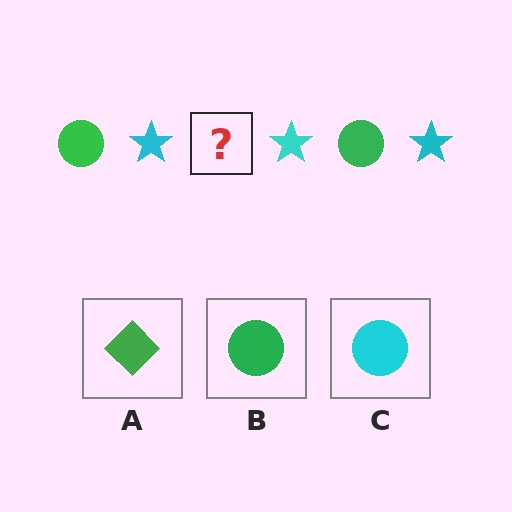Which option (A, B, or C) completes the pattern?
B.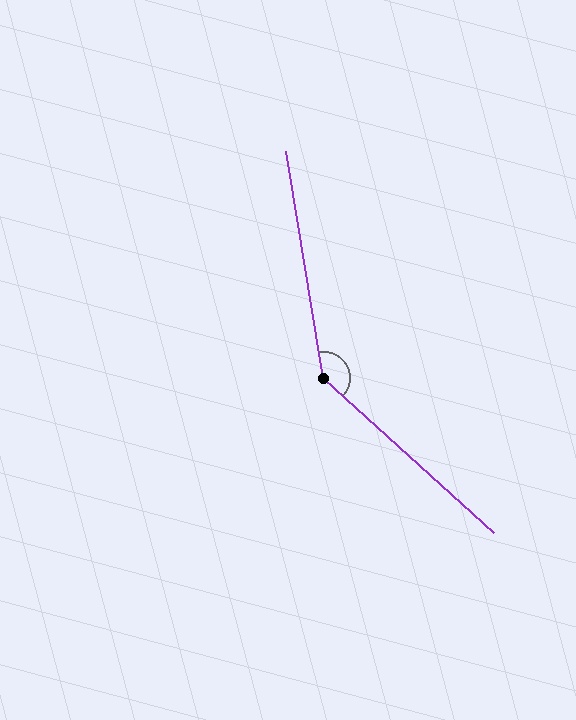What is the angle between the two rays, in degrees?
Approximately 142 degrees.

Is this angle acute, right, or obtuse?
It is obtuse.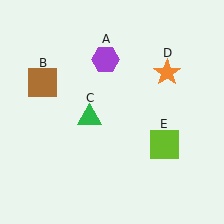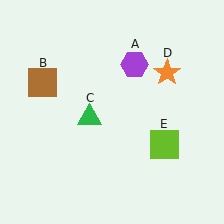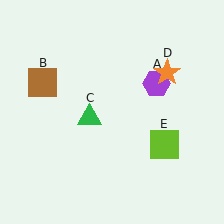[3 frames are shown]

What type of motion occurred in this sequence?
The purple hexagon (object A) rotated clockwise around the center of the scene.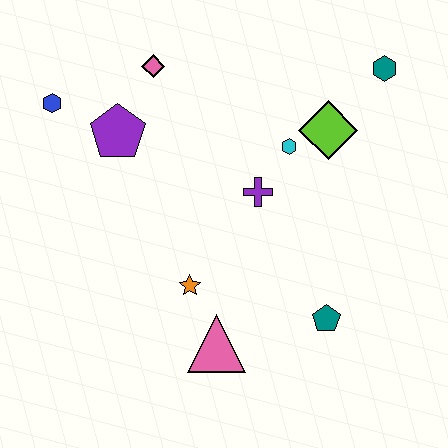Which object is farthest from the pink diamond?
The teal pentagon is farthest from the pink diamond.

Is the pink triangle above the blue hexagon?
No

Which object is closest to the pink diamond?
The purple pentagon is closest to the pink diamond.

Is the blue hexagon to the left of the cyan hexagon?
Yes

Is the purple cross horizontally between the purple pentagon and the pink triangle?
No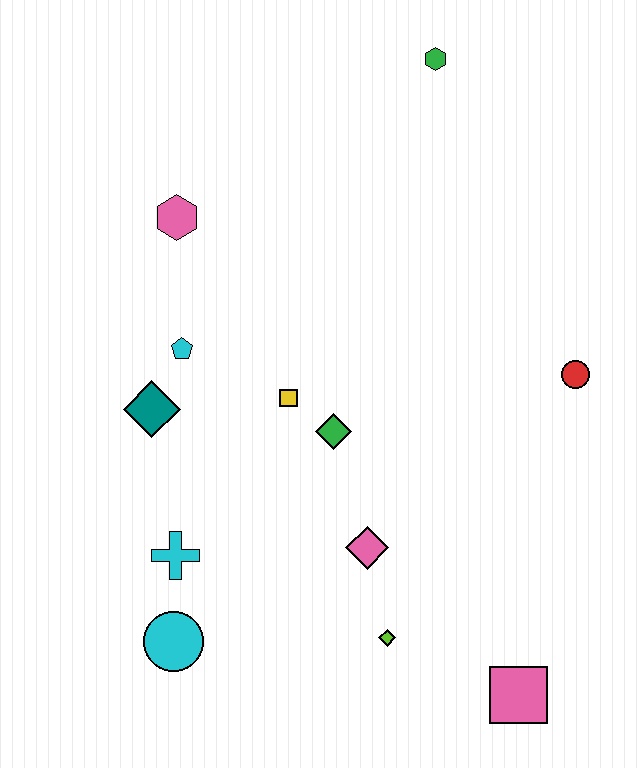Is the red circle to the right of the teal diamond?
Yes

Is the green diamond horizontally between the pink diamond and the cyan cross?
Yes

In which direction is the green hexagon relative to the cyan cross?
The green hexagon is above the cyan cross.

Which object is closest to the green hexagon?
The pink hexagon is closest to the green hexagon.